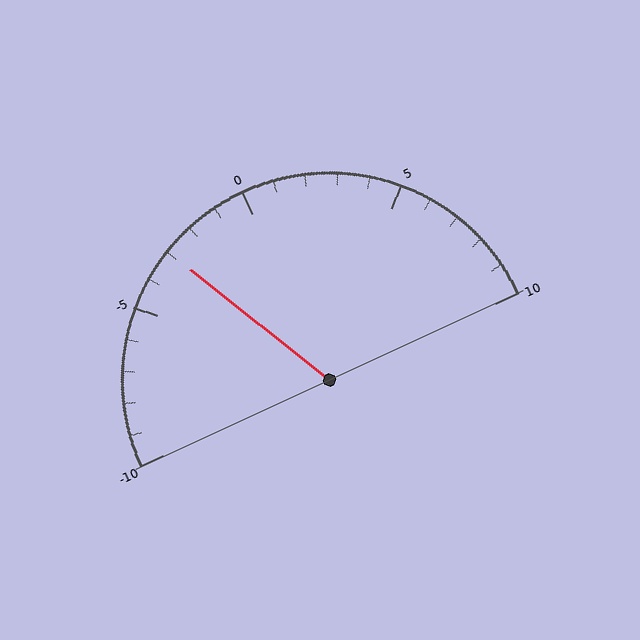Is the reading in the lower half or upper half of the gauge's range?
The reading is in the lower half of the range (-10 to 10).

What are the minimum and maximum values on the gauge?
The gauge ranges from -10 to 10.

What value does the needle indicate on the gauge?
The needle indicates approximately -3.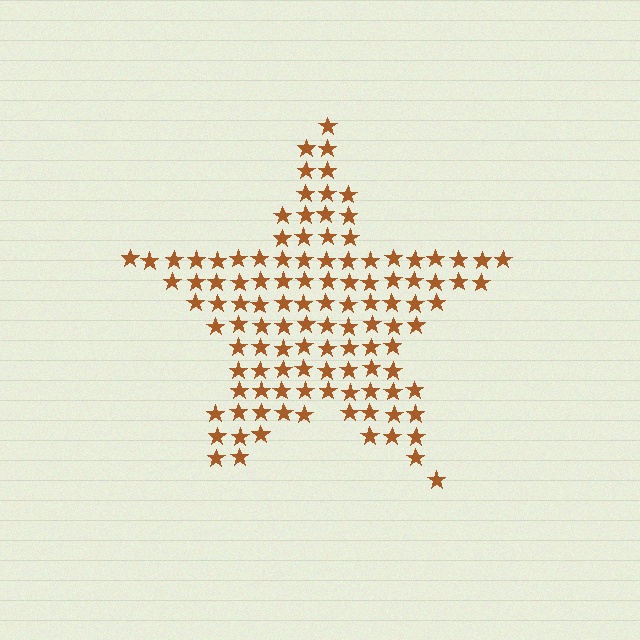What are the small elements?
The small elements are stars.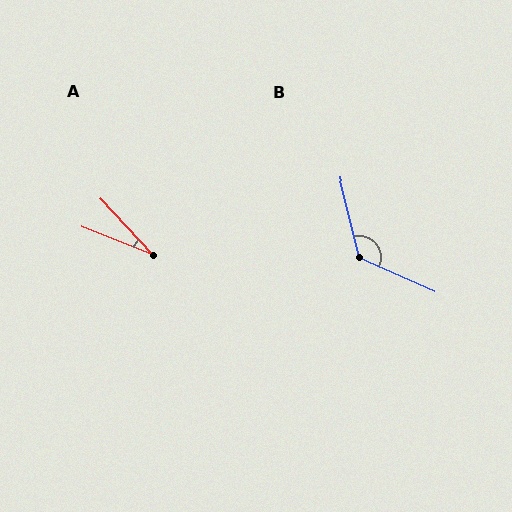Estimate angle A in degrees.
Approximately 26 degrees.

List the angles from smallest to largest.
A (26°), B (127°).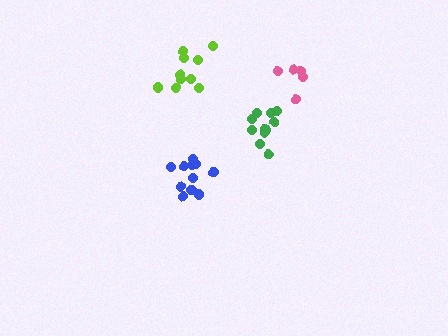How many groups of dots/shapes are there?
There are 4 groups.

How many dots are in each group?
Group 1: 10 dots, Group 2: 11 dots, Group 3: 11 dots, Group 4: 5 dots (37 total).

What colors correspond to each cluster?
The clusters are colored: lime, blue, green, pink.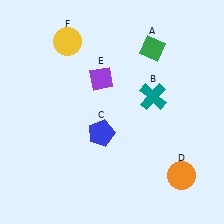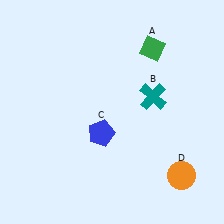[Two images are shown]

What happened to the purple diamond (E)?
The purple diamond (E) was removed in Image 2. It was in the top-left area of Image 1.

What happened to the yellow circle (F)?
The yellow circle (F) was removed in Image 2. It was in the top-left area of Image 1.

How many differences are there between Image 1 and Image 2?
There are 2 differences between the two images.